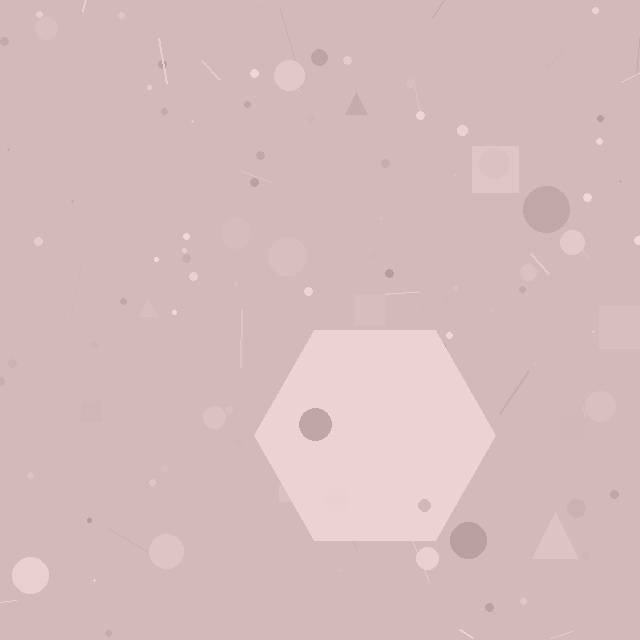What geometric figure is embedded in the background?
A hexagon is embedded in the background.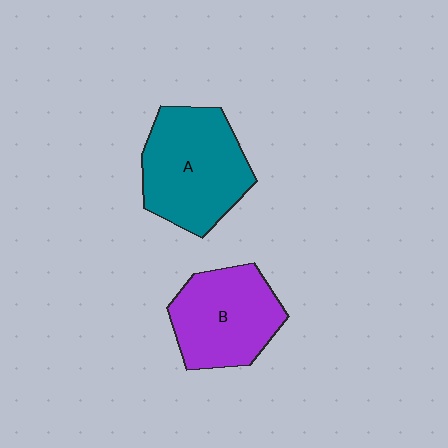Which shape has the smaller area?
Shape B (purple).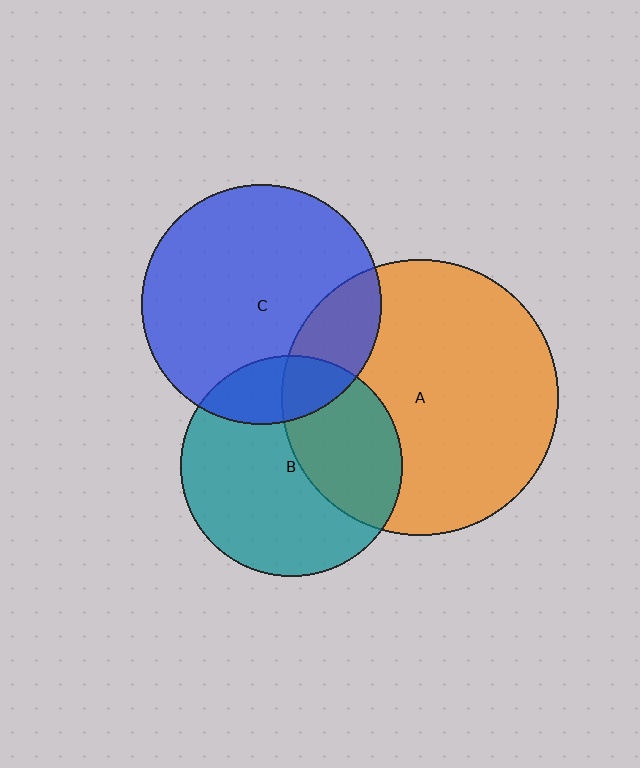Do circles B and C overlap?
Yes.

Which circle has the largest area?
Circle A (orange).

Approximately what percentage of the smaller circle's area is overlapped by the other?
Approximately 20%.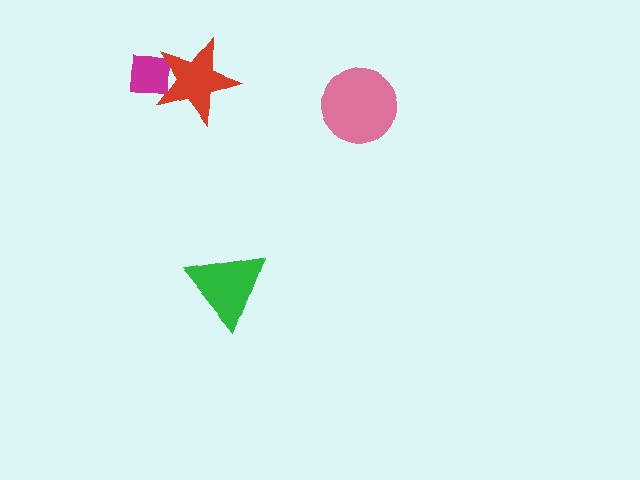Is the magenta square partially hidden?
Yes, it is partially covered by another shape.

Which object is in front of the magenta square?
The red star is in front of the magenta square.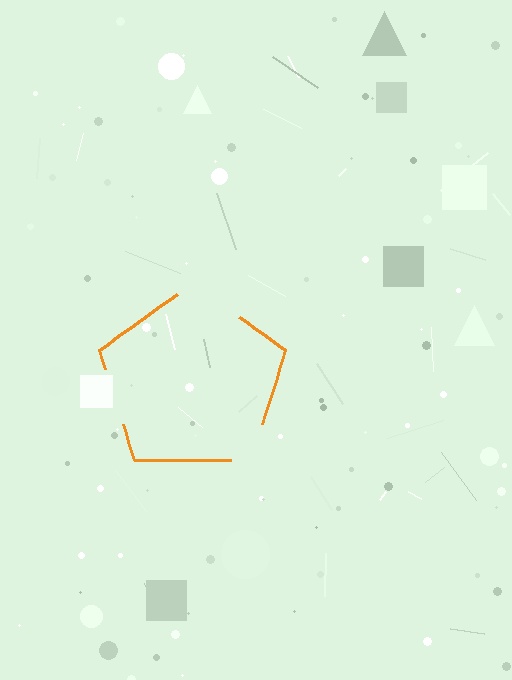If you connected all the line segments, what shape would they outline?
They would outline a pentagon.